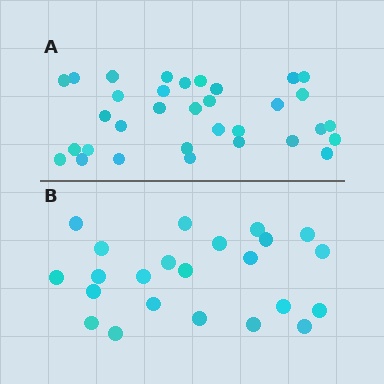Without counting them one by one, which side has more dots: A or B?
Region A (the top region) has more dots.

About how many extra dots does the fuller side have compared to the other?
Region A has roughly 10 or so more dots than region B.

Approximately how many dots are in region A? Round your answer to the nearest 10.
About 30 dots. (The exact count is 33, which rounds to 30.)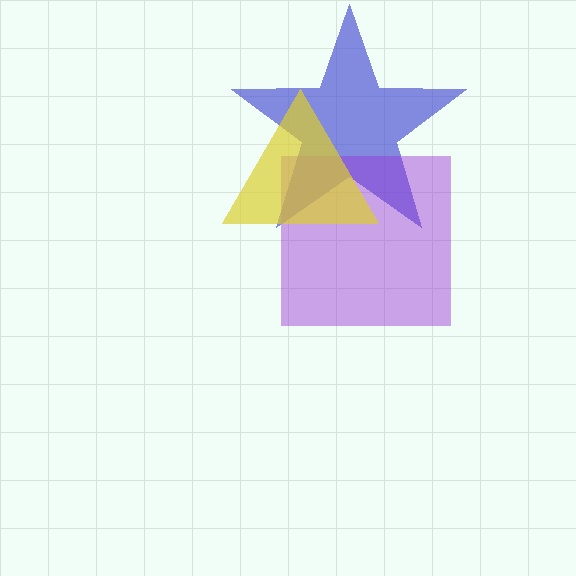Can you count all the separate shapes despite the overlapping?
Yes, there are 3 separate shapes.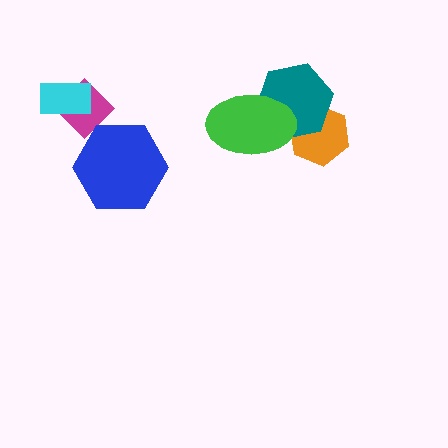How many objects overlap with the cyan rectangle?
1 object overlaps with the cyan rectangle.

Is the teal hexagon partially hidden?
Yes, it is partially covered by another shape.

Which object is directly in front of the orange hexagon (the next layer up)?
The teal hexagon is directly in front of the orange hexagon.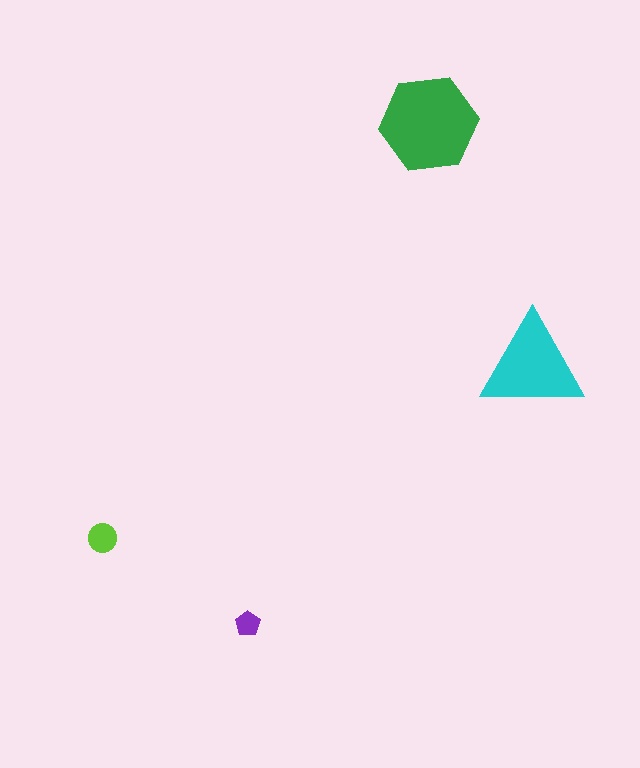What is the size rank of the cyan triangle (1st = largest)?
2nd.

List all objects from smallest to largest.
The purple pentagon, the lime circle, the cyan triangle, the green hexagon.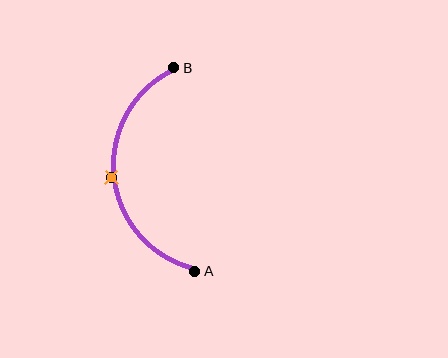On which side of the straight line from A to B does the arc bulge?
The arc bulges to the left of the straight line connecting A and B.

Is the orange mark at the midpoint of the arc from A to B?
Yes. The orange mark lies on the arc at equal arc-length from both A and B — it is the arc midpoint.